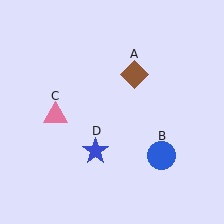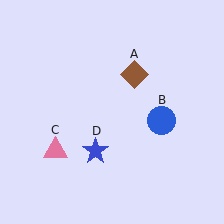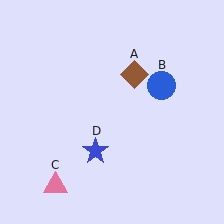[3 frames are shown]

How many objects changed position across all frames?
2 objects changed position: blue circle (object B), pink triangle (object C).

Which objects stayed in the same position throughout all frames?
Brown diamond (object A) and blue star (object D) remained stationary.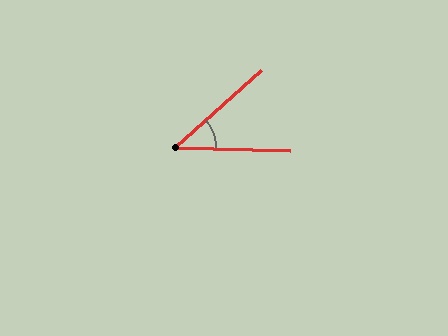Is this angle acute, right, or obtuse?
It is acute.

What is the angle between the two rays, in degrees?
Approximately 43 degrees.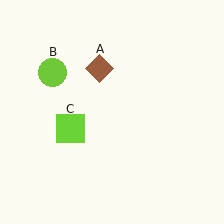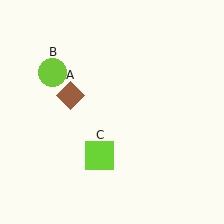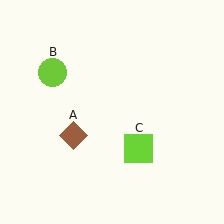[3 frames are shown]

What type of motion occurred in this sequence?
The brown diamond (object A), lime square (object C) rotated counterclockwise around the center of the scene.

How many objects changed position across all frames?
2 objects changed position: brown diamond (object A), lime square (object C).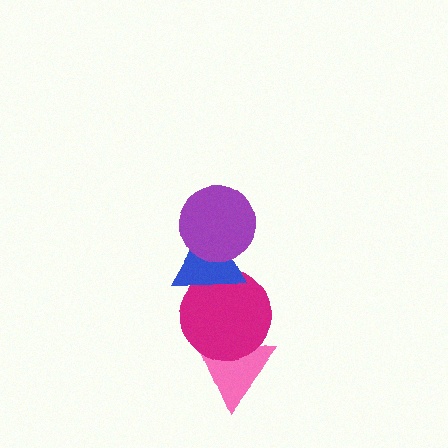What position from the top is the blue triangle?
The blue triangle is 2nd from the top.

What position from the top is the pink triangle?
The pink triangle is 4th from the top.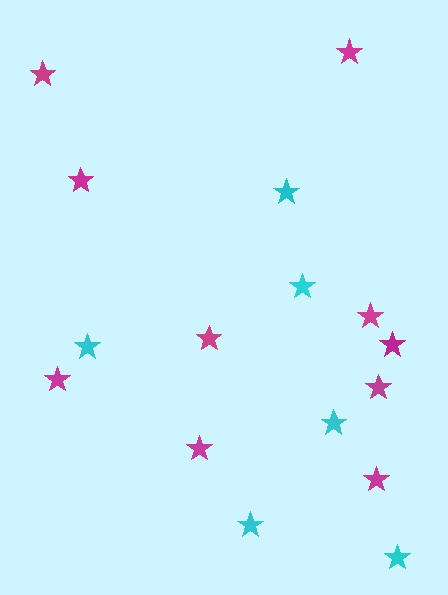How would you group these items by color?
There are 2 groups: one group of magenta stars (10) and one group of cyan stars (6).